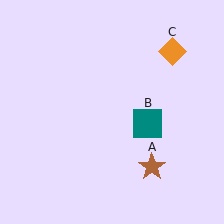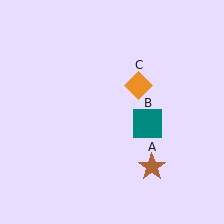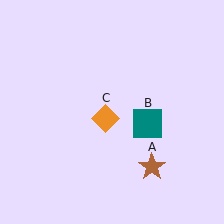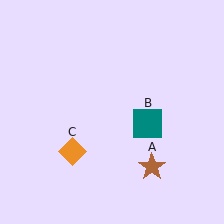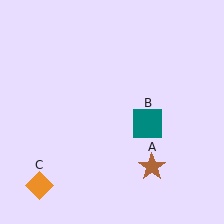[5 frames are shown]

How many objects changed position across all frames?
1 object changed position: orange diamond (object C).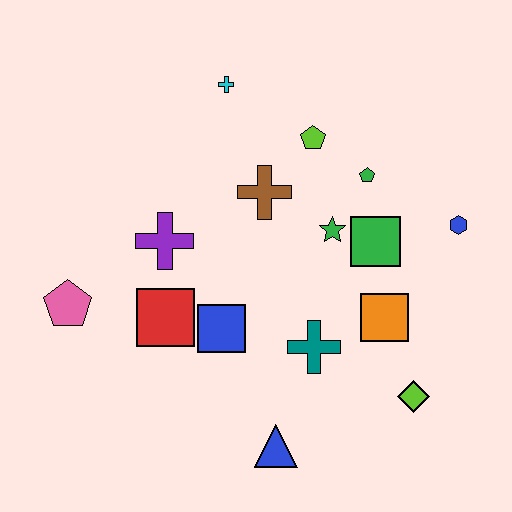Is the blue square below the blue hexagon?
Yes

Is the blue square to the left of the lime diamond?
Yes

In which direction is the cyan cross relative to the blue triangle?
The cyan cross is above the blue triangle.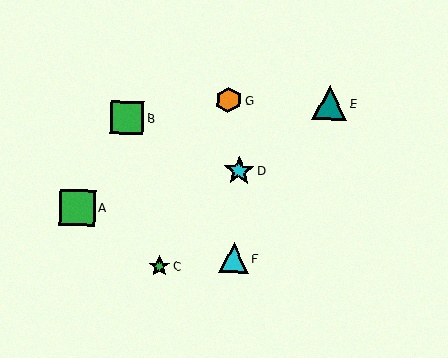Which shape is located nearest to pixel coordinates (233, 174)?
The cyan star (labeled D) at (239, 170) is nearest to that location.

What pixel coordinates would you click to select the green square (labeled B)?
Click at (127, 117) to select the green square B.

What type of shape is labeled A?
Shape A is a green square.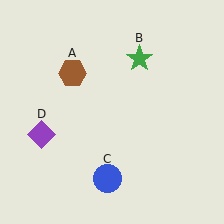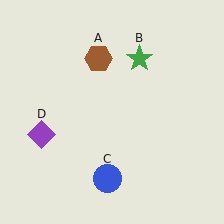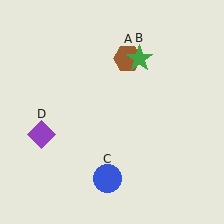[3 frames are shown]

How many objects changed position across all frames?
1 object changed position: brown hexagon (object A).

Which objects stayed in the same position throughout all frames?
Green star (object B) and blue circle (object C) and purple diamond (object D) remained stationary.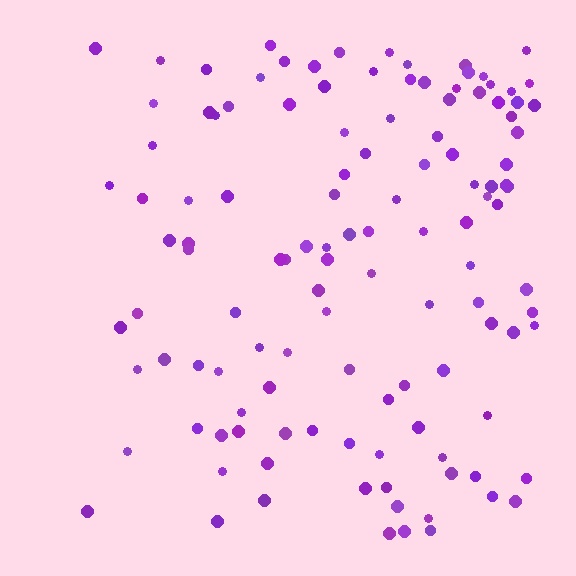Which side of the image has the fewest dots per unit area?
The left.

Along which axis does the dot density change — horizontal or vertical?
Horizontal.